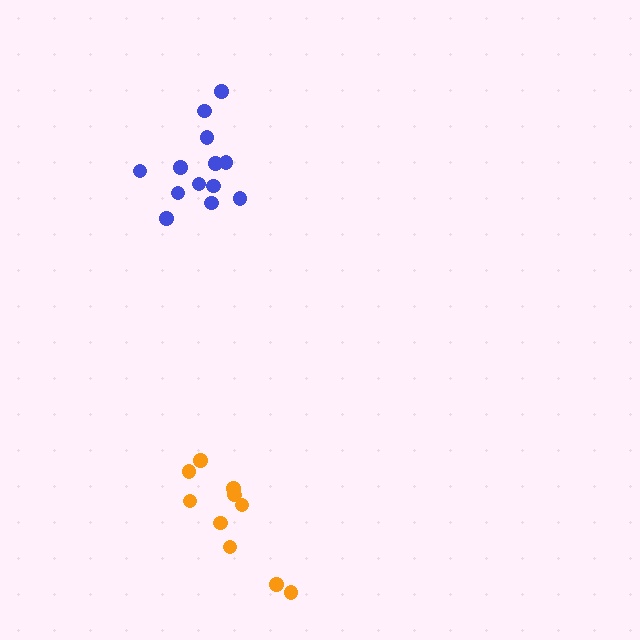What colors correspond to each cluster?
The clusters are colored: blue, orange.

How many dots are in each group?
Group 1: 13 dots, Group 2: 10 dots (23 total).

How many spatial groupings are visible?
There are 2 spatial groupings.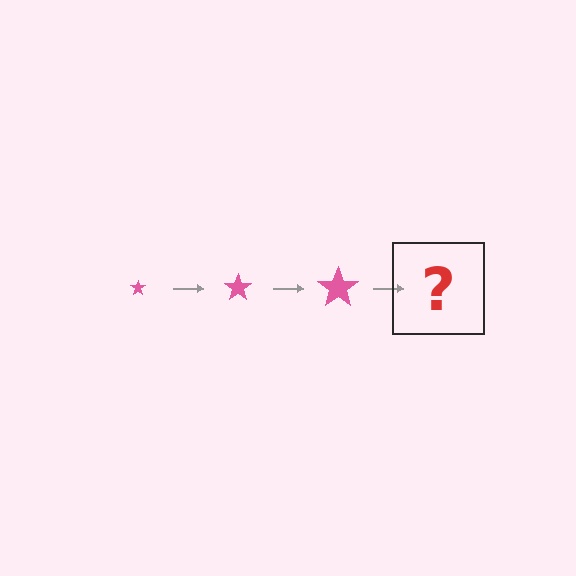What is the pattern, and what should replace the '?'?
The pattern is that the star gets progressively larger each step. The '?' should be a pink star, larger than the previous one.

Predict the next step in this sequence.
The next step is a pink star, larger than the previous one.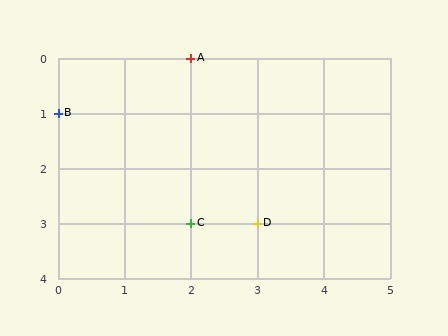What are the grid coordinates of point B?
Point B is at grid coordinates (0, 1).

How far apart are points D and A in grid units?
Points D and A are 1 column and 3 rows apart (about 3.2 grid units diagonally).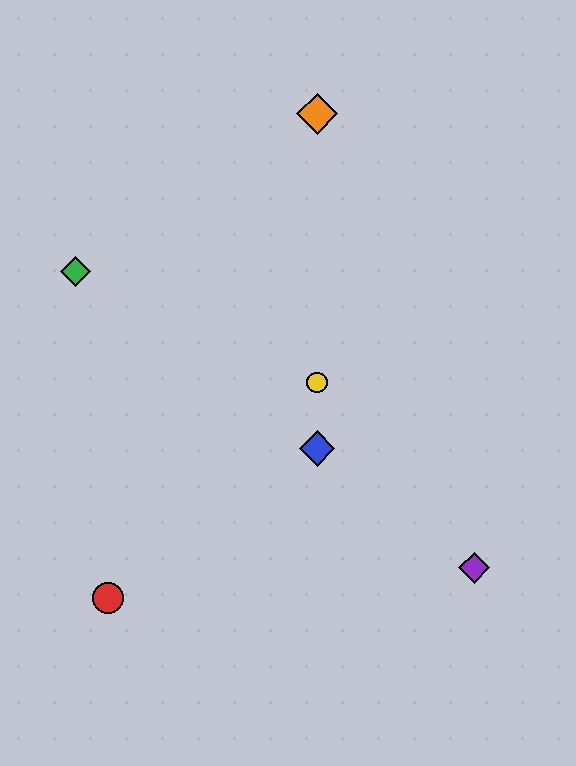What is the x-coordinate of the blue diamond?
The blue diamond is at x≈317.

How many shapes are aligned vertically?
3 shapes (the blue diamond, the yellow circle, the orange diamond) are aligned vertically.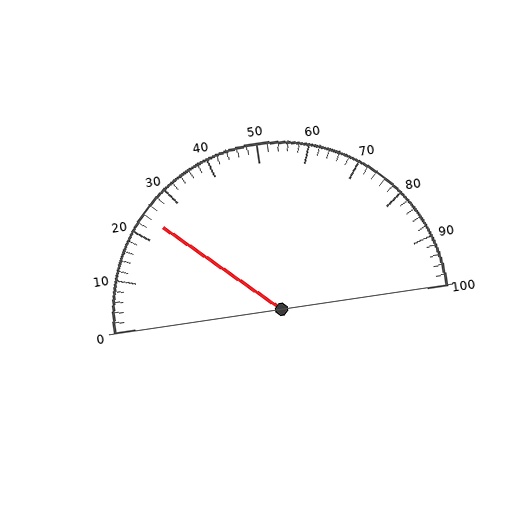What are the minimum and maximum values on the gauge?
The gauge ranges from 0 to 100.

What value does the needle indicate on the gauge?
The needle indicates approximately 24.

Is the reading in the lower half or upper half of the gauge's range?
The reading is in the lower half of the range (0 to 100).